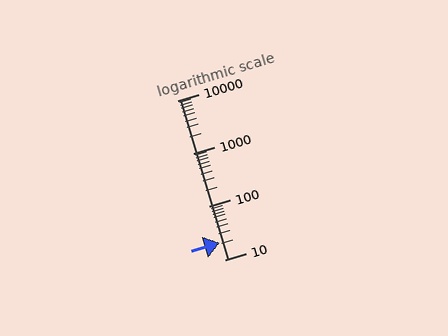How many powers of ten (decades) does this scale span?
The scale spans 3 decades, from 10 to 10000.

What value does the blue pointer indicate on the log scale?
The pointer indicates approximately 21.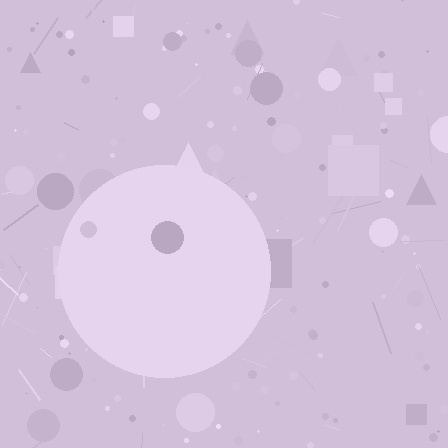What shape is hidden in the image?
A circle is hidden in the image.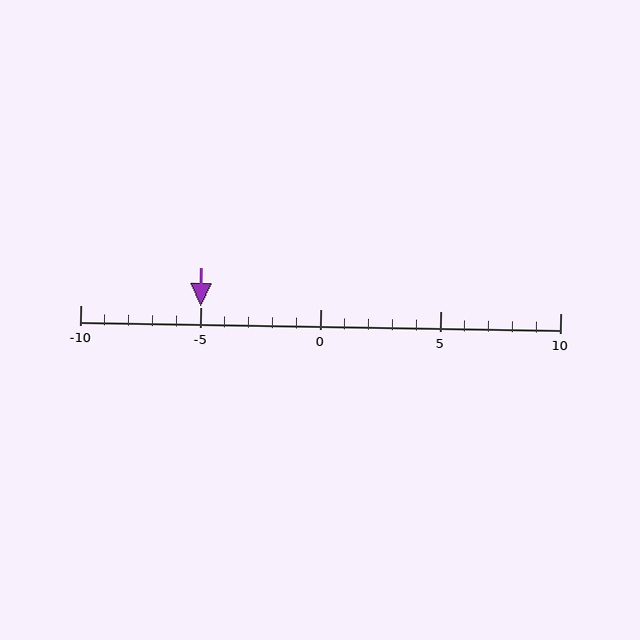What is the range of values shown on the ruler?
The ruler shows values from -10 to 10.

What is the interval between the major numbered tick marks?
The major tick marks are spaced 5 units apart.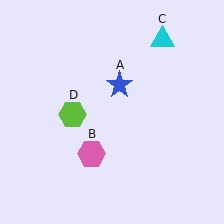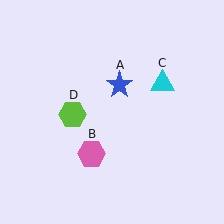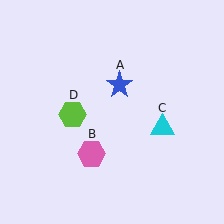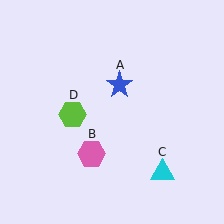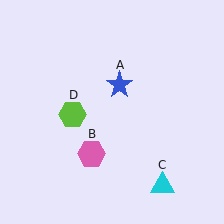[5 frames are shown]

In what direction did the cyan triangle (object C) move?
The cyan triangle (object C) moved down.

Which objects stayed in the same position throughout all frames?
Blue star (object A) and pink hexagon (object B) and lime hexagon (object D) remained stationary.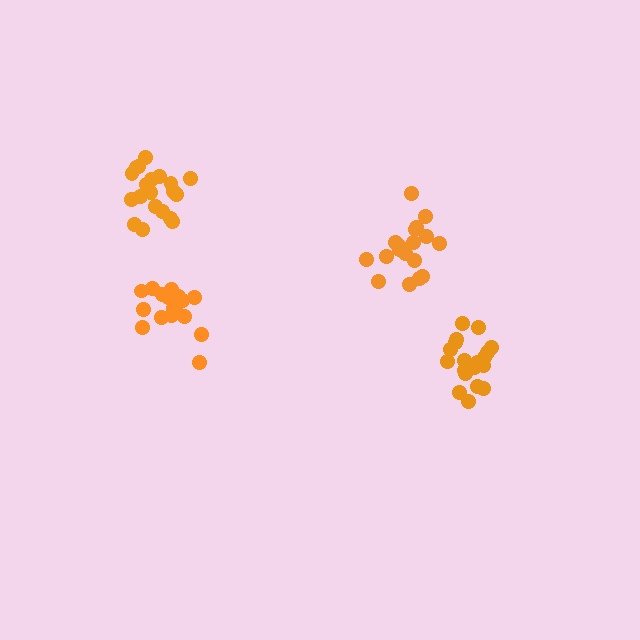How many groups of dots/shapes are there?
There are 4 groups.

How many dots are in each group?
Group 1: 19 dots, Group 2: 19 dots, Group 3: 20 dots, Group 4: 18 dots (76 total).